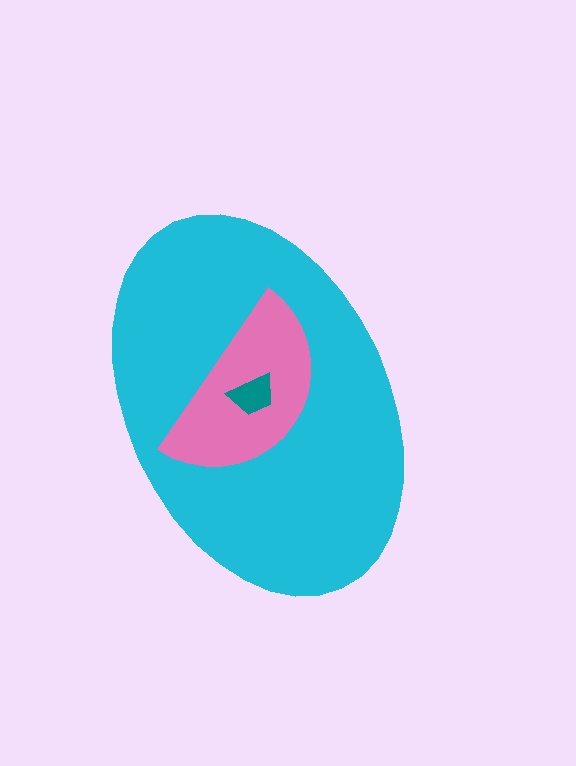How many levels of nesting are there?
3.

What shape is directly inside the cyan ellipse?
The pink semicircle.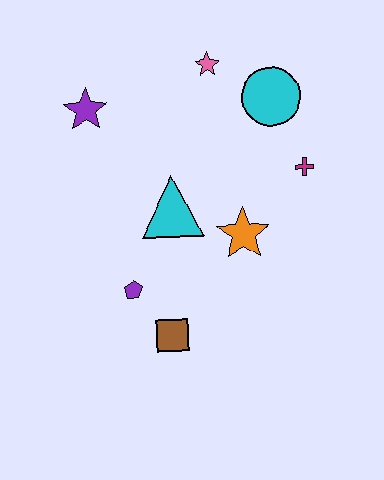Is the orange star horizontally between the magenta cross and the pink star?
Yes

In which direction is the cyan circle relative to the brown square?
The cyan circle is above the brown square.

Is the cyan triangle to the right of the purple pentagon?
Yes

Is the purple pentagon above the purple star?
No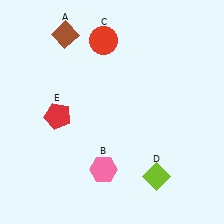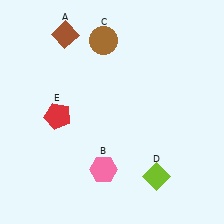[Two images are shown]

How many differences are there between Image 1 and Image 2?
There is 1 difference between the two images.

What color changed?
The circle (C) changed from red in Image 1 to brown in Image 2.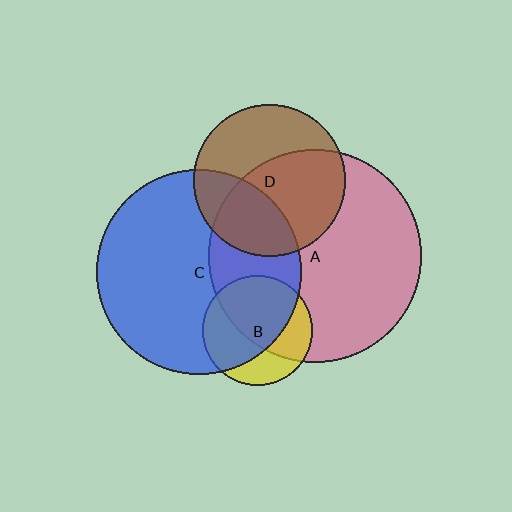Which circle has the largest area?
Circle A (pink).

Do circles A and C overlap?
Yes.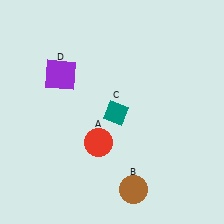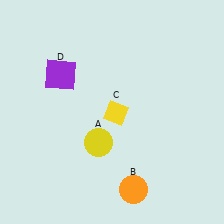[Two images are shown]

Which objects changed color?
A changed from red to yellow. B changed from brown to orange. C changed from teal to yellow.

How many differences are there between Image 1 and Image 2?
There are 3 differences between the two images.